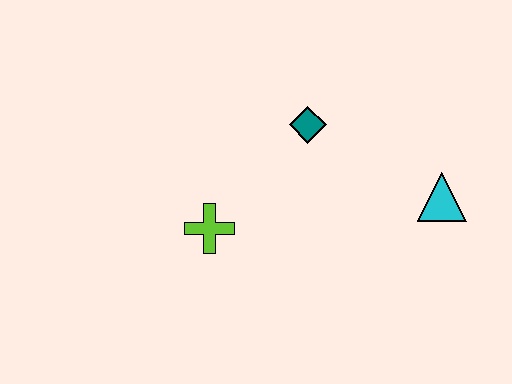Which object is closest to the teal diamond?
The lime cross is closest to the teal diamond.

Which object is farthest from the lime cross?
The cyan triangle is farthest from the lime cross.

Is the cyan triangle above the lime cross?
Yes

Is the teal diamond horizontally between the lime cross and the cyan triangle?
Yes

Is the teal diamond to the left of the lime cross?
No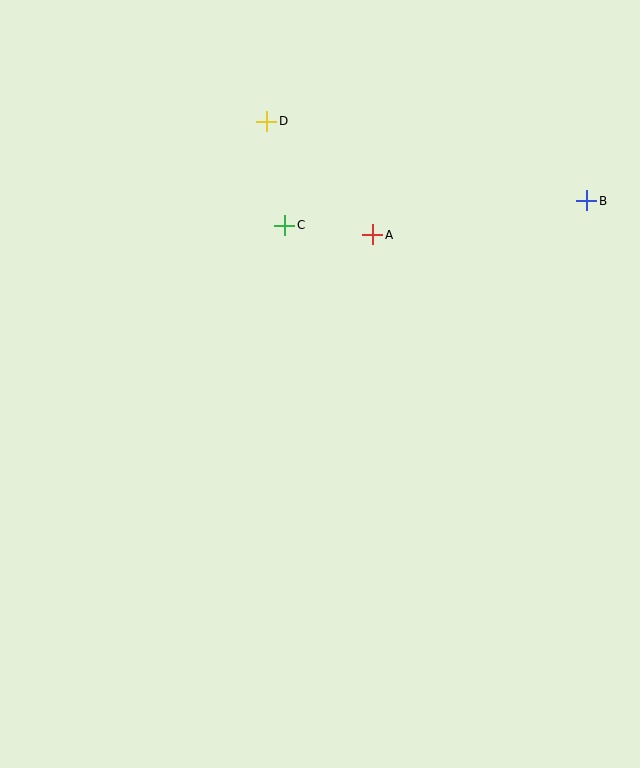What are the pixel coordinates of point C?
Point C is at (285, 225).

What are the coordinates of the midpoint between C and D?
The midpoint between C and D is at (276, 173).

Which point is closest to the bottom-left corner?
Point C is closest to the bottom-left corner.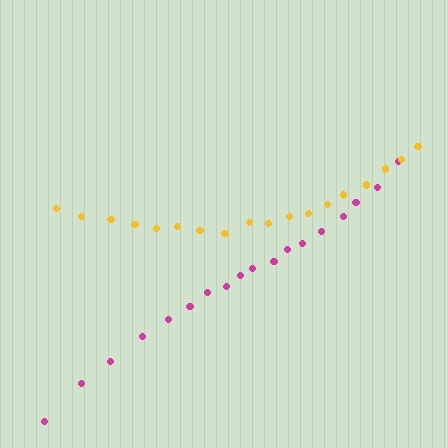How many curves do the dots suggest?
There are 2 distinct paths.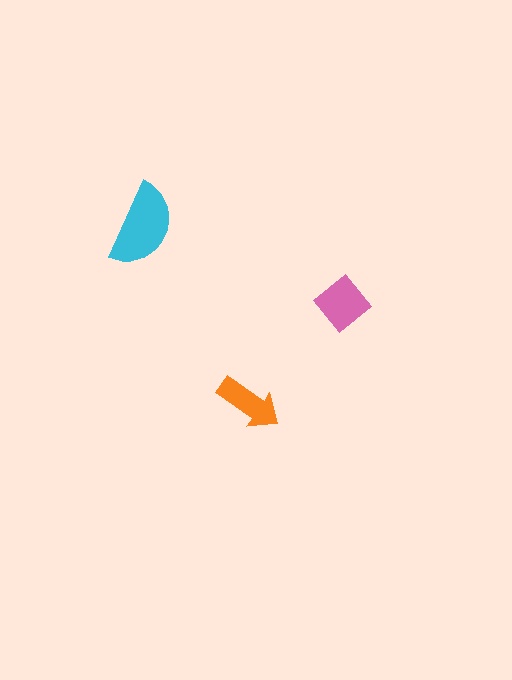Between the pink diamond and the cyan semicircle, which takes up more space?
The cyan semicircle.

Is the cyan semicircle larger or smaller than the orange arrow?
Larger.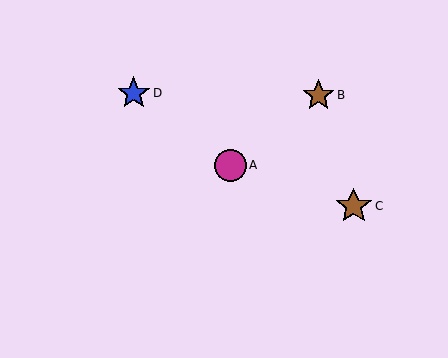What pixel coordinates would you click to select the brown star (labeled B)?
Click at (319, 95) to select the brown star B.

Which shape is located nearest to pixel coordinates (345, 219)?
The brown star (labeled C) at (354, 206) is nearest to that location.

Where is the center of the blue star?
The center of the blue star is at (134, 93).